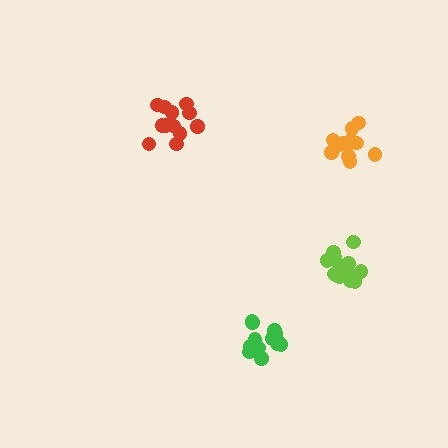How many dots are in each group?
Group 1: 14 dots, Group 2: 15 dots, Group 3: 12 dots, Group 4: 13 dots (54 total).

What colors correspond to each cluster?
The clusters are colored: green, lime, red, orange.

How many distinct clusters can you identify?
There are 4 distinct clusters.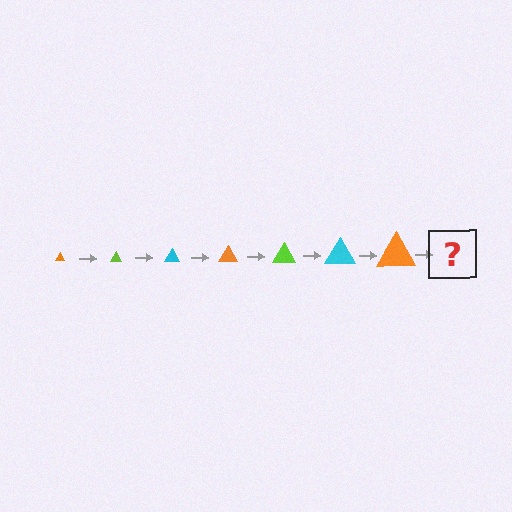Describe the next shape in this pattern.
It should be a lime triangle, larger than the previous one.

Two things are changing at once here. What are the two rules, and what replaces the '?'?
The two rules are that the triangle grows larger each step and the color cycles through orange, lime, and cyan. The '?' should be a lime triangle, larger than the previous one.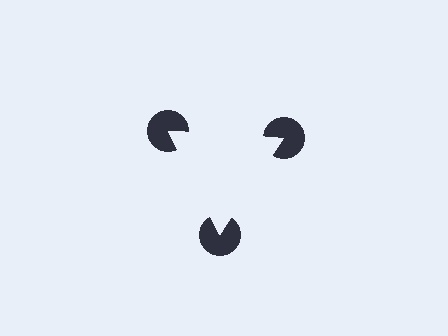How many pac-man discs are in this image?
There are 3 — one at each vertex of the illusory triangle.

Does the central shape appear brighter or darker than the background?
It typically appears slightly brighter than the background, even though no actual brightness change is drawn.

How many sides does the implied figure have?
3 sides.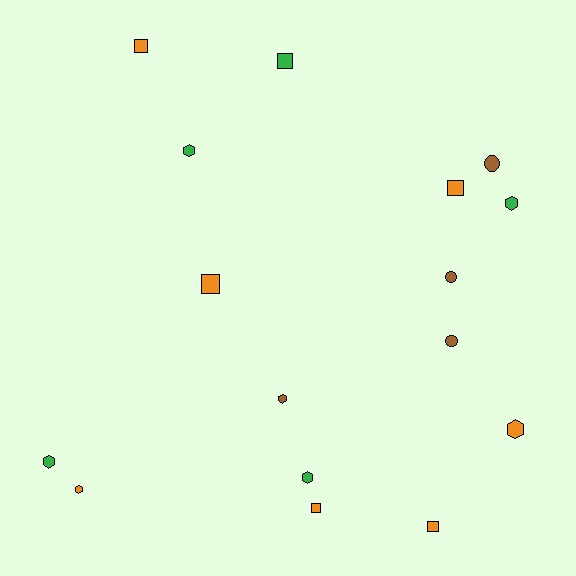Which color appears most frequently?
Orange, with 7 objects.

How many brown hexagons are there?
There is 1 brown hexagon.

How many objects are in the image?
There are 16 objects.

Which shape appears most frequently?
Hexagon, with 7 objects.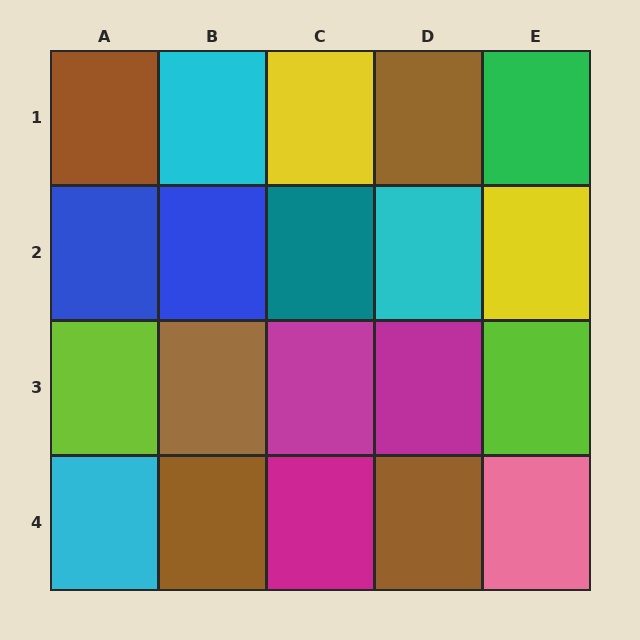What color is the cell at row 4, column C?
Magenta.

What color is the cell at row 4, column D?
Brown.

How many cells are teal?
1 cell is teal.